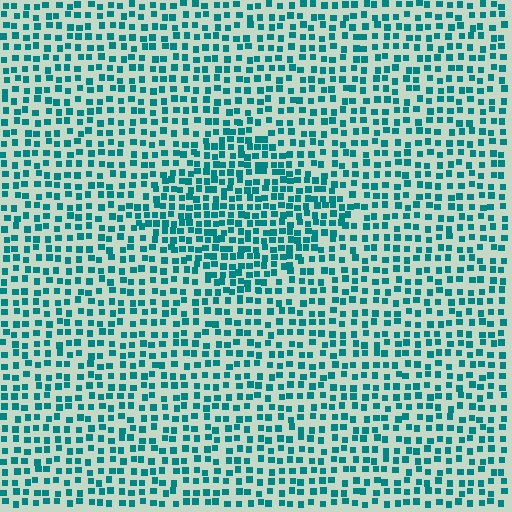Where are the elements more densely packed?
The elements are more densely packed inside the diamond boundary.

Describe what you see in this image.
The image contains small teal elements arranged at two different densities. A diamond-shaped region is visible where the elements are more densely packed than the surrounding area.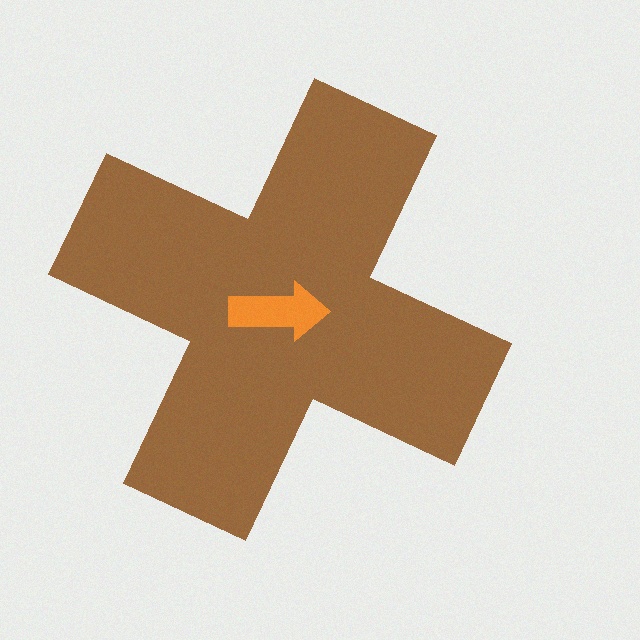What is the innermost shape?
The orange arrow.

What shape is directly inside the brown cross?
The orange arrow.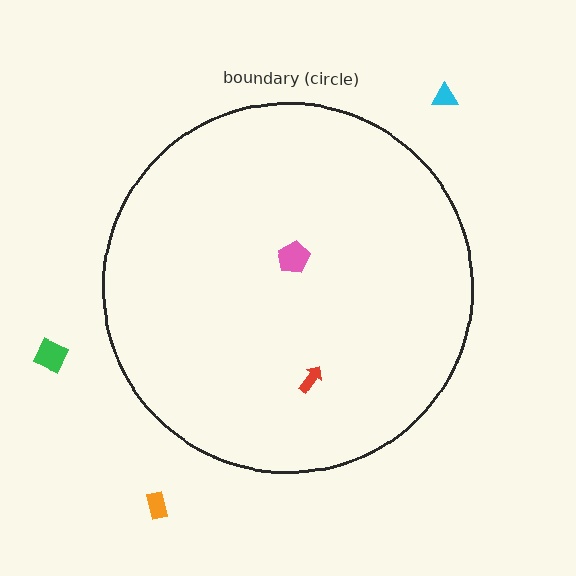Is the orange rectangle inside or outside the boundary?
Outside.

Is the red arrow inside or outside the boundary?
Inside.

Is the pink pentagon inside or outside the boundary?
Inside.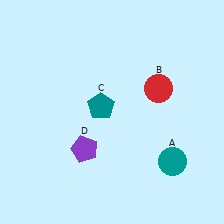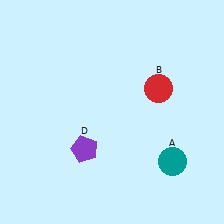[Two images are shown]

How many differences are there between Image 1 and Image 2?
There is 1 difference between the two images.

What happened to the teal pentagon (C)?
The teal pentagon (C) was removed in Image 2. It was in the top-left area of Image 1.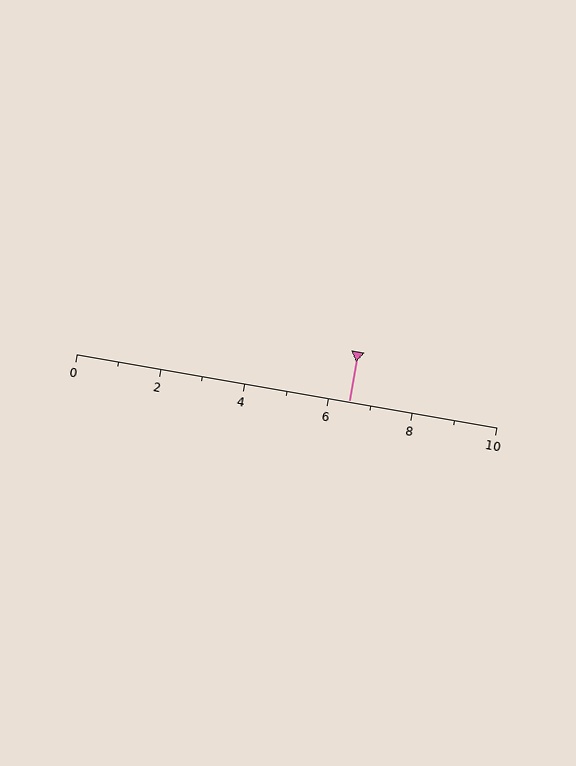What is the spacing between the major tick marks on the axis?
The major ticks are spaced 2 apart.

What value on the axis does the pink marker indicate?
The marker indicates approximately 6.5.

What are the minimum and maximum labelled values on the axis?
The axis runs from 0 to 10.